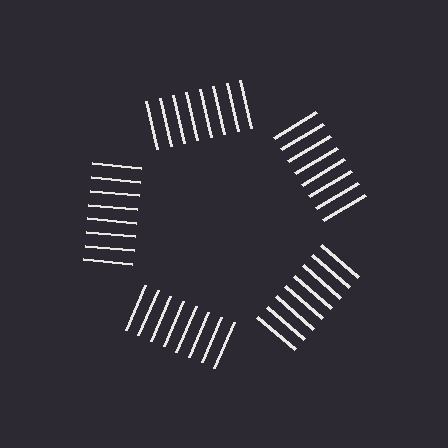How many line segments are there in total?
40 — 8 along each of the 5 edges.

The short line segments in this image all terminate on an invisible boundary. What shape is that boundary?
An illusory pentagon — the line segments terminate on its edges but no continuous stroke is drawn.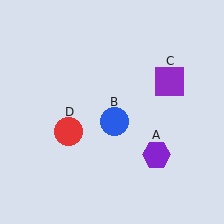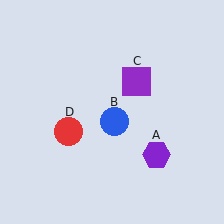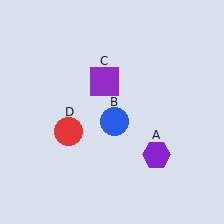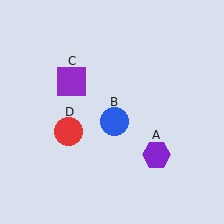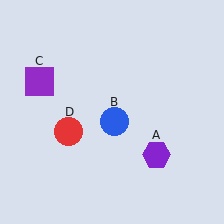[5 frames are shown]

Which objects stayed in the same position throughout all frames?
Purple hexagon (object A) and blue circle (object B) and red circle (object D) remained stationary.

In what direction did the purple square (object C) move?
The purple square (object C) moved left.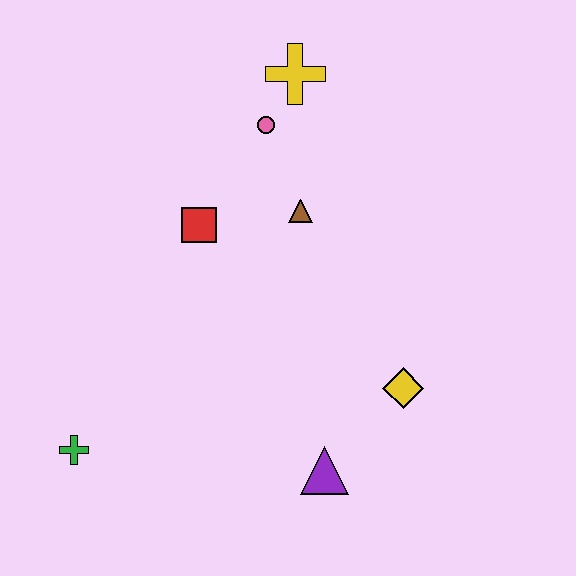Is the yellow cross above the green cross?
Yes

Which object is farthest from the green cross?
The yellow cross is farthest from the green cross.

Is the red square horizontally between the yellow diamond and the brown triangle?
No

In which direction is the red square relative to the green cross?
The red square is above the green cross.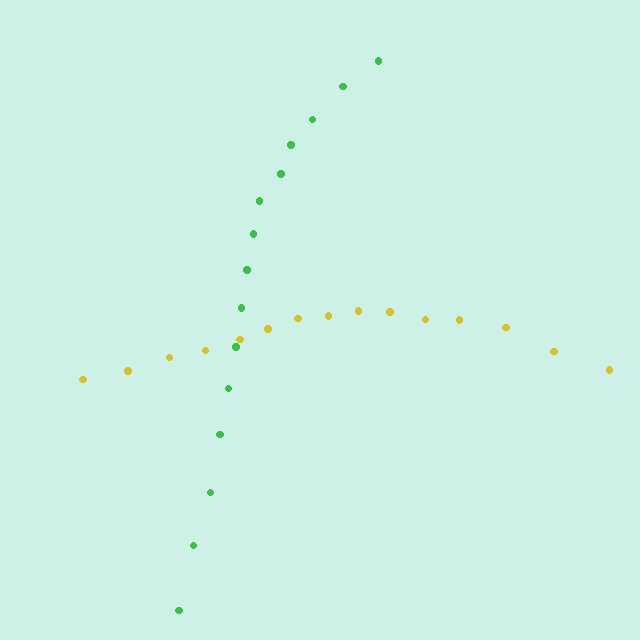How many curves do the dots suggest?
There are 2 distinct paths.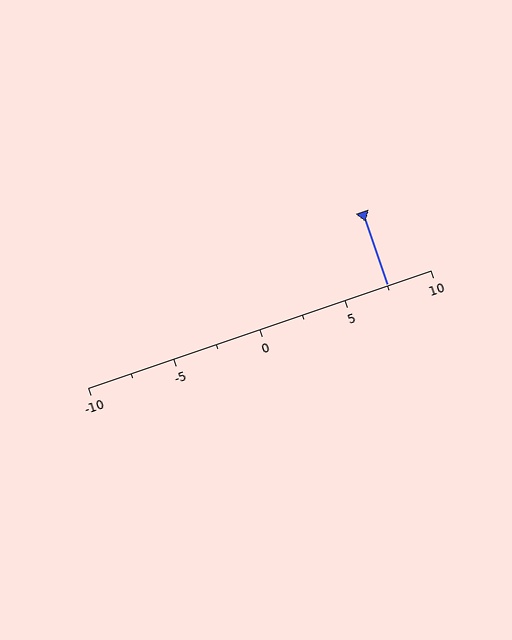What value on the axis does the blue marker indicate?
The marker indicates approximately 7.5.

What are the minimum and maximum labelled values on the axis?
The axis runs from -10 to 10.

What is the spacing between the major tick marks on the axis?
The major ticks are spaced 5 apart.